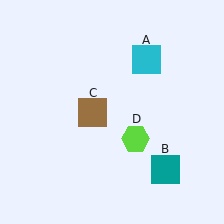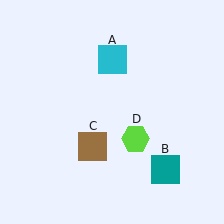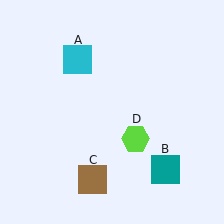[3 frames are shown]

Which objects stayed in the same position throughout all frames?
Teal square (object B) and lime hexagon (object D) remained stationary.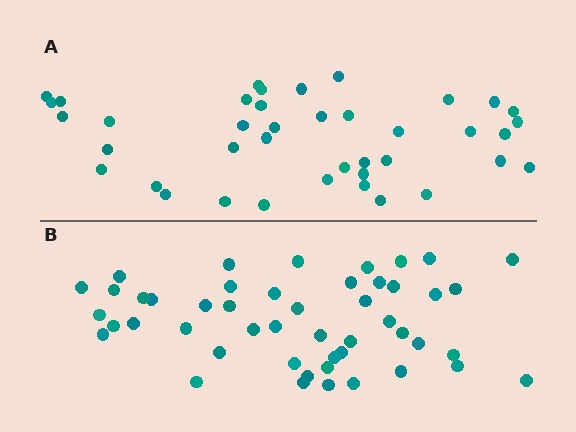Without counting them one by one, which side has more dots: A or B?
Region B (the bottom region) has more dots.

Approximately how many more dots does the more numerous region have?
Region B has roughly 8 or so more dots than region A.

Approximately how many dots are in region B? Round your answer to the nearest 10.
About 50 dots. (The exact count is 48, which rounds to 50.)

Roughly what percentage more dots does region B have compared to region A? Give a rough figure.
About 20% more.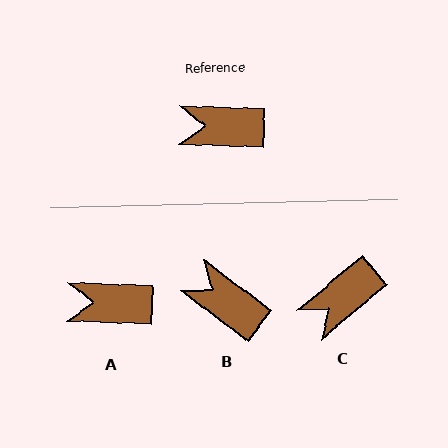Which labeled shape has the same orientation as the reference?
A.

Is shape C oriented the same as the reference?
No, it is off by about 42 degrees.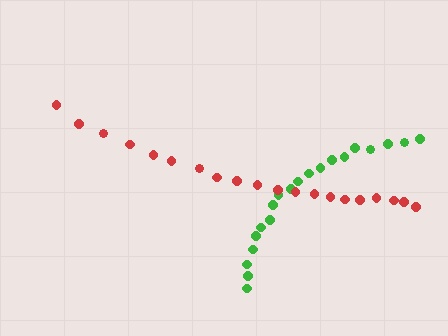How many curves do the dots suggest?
There are 2 distinct paths.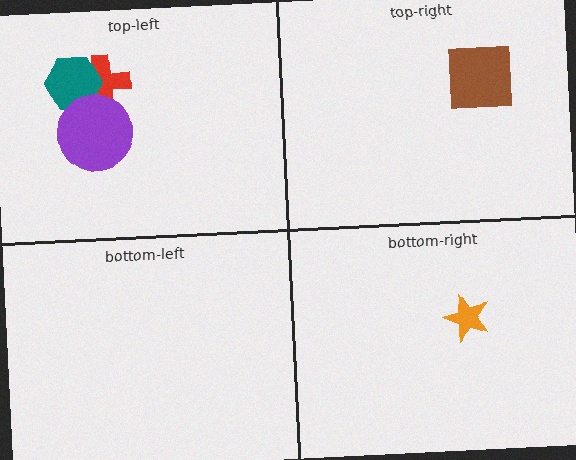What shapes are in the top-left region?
The red cross, the teal hexagon, the purple circle.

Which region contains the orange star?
The bottom-right region.